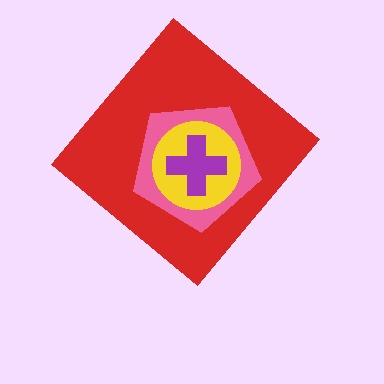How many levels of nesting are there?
4.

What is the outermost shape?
The red diamond.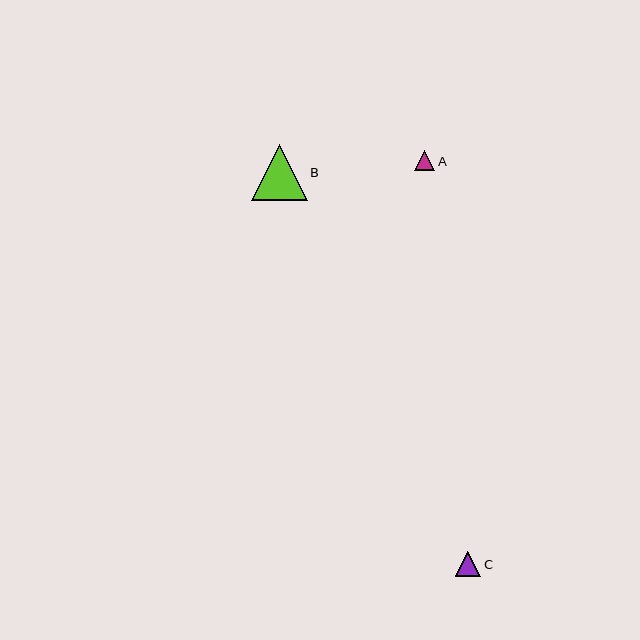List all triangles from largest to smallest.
From largest to smallest: B, C, A.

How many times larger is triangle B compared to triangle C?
Triangle B is approximately 2.2 times the size of triangle C.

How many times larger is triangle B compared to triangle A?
Triangle B is approximately 2.8 times the size of triangle A.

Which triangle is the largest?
Triangle B is the largest with a size of approximately 56 pixels.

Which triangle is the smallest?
Triangle A is the smallest with a size of approximately 20 pixels.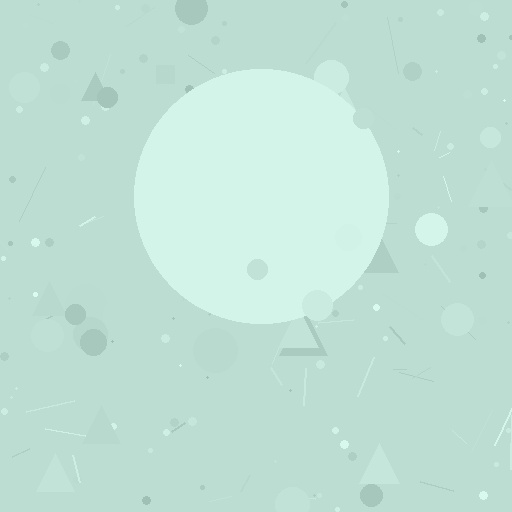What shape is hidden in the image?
A circle is hidden in the image.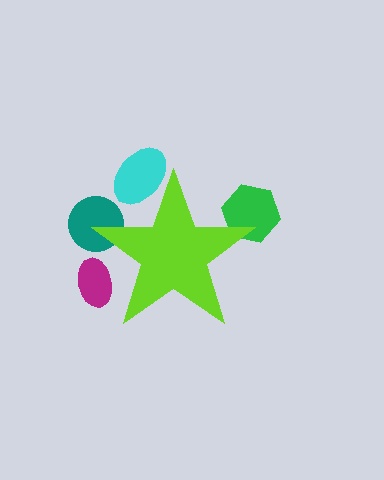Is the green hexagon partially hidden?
Yes, the green hexagon is partially hidden behind the lime star.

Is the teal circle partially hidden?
Yes, the teal circle is partially hidden behind the lime star.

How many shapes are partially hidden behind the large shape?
4 shapes are partially hidden.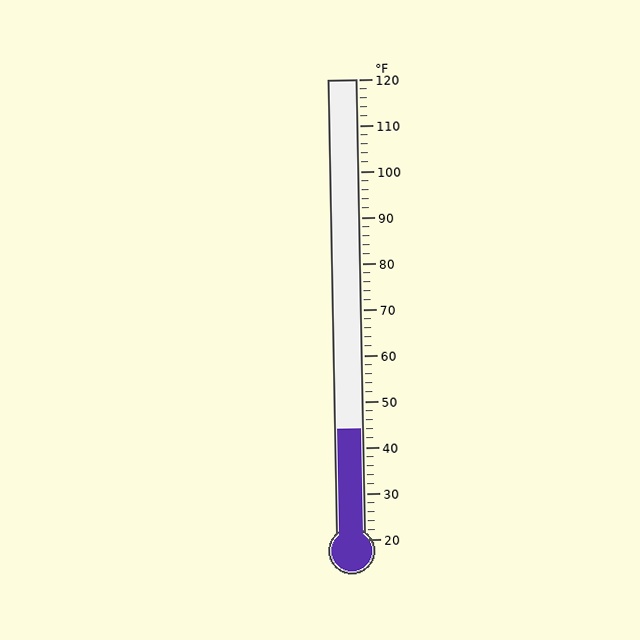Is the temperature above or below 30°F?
The temperature is above 30°F.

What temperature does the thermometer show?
The thermometer shows approximately 44°F.